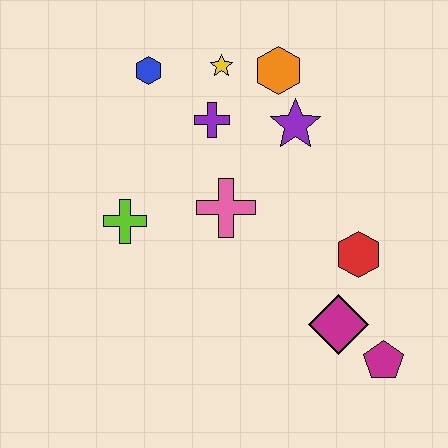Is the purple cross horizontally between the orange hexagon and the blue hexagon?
Yes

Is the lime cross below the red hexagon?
No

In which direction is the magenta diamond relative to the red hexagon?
The magenta diamond is below the red hexagon.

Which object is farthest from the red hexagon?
The blue hexagon is farthest from the red hexagon.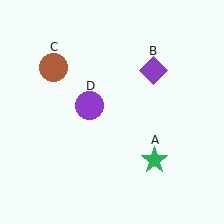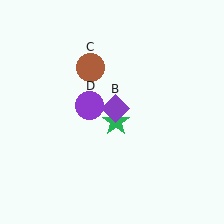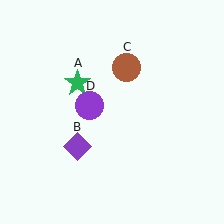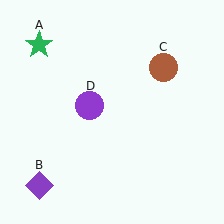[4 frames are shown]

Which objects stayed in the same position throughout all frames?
Purple circle (object D) remained stationary.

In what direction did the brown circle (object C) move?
The brown circle (object C) moved right.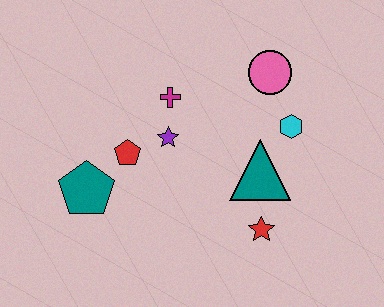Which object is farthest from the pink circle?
The teal pentagon is farthest from the pink circle.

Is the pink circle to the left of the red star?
No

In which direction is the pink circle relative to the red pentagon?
The pink circle is to the right of the red pentagon.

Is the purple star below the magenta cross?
Yes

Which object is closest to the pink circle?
The cyan hexagon is closest to the pink circle.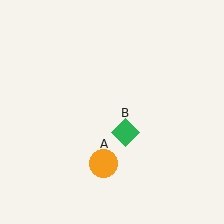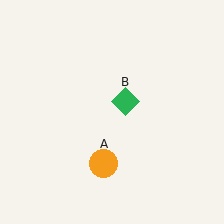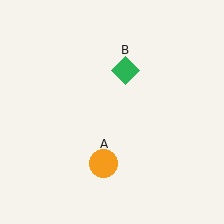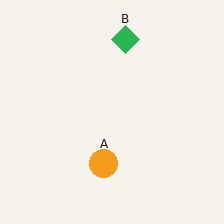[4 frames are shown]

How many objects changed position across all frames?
1 object changed position: green diamond (object B).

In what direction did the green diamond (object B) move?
The green diamond (object B) moved up.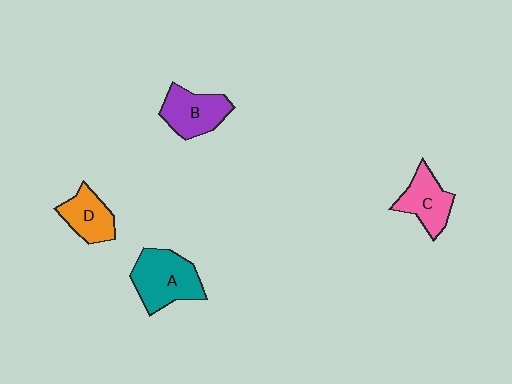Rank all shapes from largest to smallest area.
From largest to smallest: A (teal), B (purple), C (pink), D (orange).